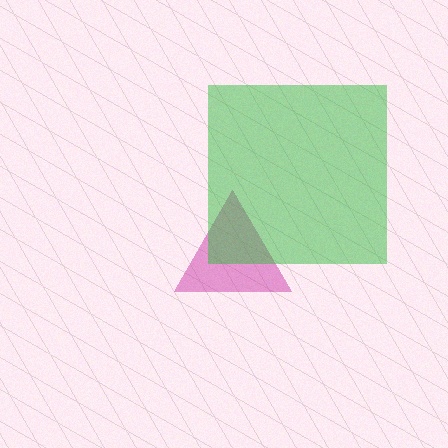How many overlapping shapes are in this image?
There are 2 overlapping shapes in the image.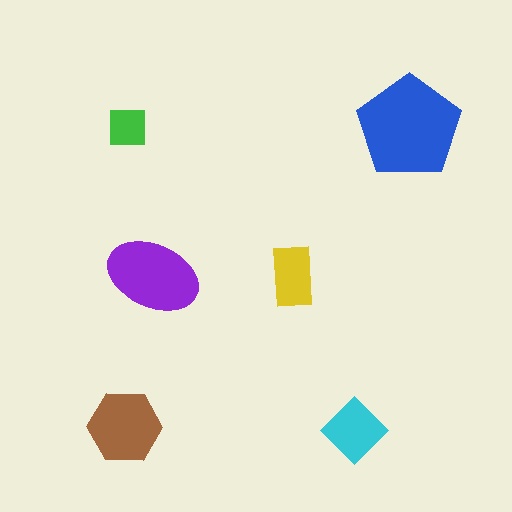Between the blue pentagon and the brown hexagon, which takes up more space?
The blue pentagon.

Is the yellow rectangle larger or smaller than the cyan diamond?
Smaller.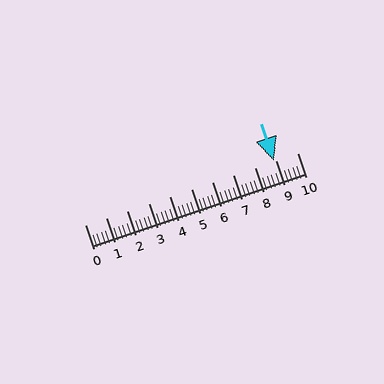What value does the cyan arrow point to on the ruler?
The cyan arrow points to approximately 8.9.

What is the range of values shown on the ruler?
The ruler shows values from 0 to 10.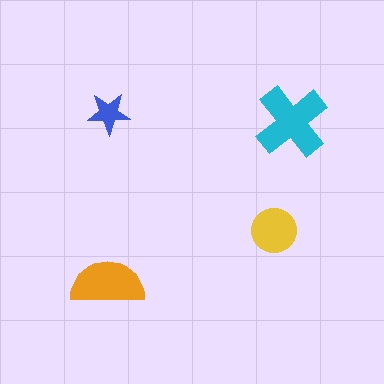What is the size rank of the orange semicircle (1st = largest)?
2nd.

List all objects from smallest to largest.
The blue star, the yellow circle, the orange semicircle, the cyan cross.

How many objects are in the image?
There are 4 objects in the image.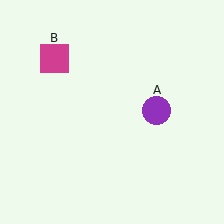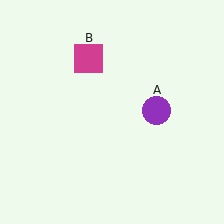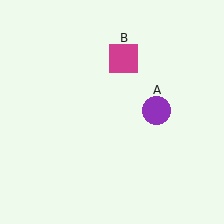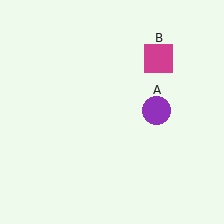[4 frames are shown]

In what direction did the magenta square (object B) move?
The magenta square (object B) moved right.